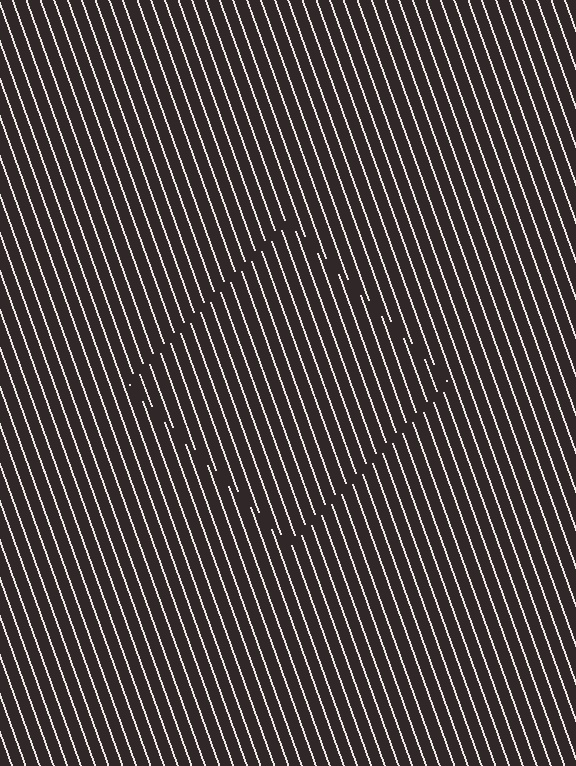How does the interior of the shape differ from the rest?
The interior of the shape contains the same grating, shifted by half a period — the contour is defined by the phase discontinuity where line-ends from the inner and outer gratings abut.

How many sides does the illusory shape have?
4 sides — the line-ends trace a square.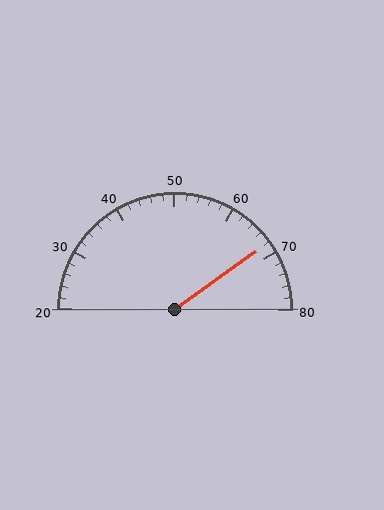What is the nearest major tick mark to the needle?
The nearest major tick mark is 70.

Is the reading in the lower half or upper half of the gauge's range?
The reading is in the upper half of the range (20 to 80).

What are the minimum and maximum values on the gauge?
The gauge ranges from 20 to 80.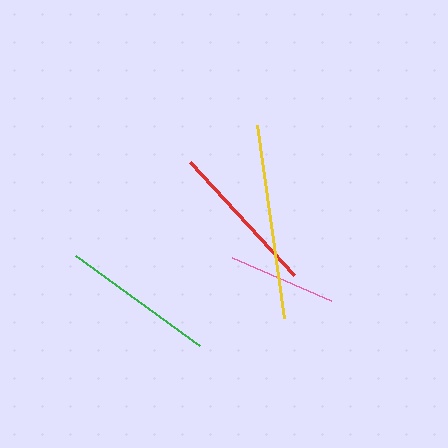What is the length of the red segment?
The red segment is approximately 154 pixels long.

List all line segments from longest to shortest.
From longest to shortest: yellow, red, green, pink.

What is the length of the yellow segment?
The yellow segment is approximately 195 pixels long.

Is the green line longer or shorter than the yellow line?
The yellow line is longer than the green line.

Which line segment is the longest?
The yellow line is the longest at approximately 195 pixels.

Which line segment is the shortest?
The pink line is the shortest at approximately 108 pixels.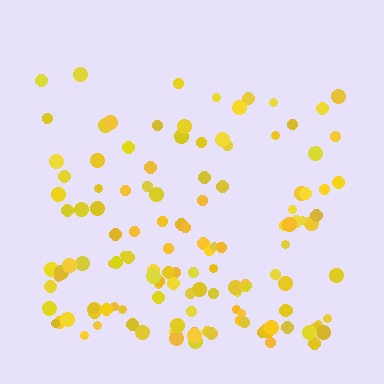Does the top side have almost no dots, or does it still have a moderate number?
Still a moderate number, just noticeably fewer than the bottom.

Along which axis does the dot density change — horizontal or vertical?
Vertical.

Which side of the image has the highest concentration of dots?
The bottom.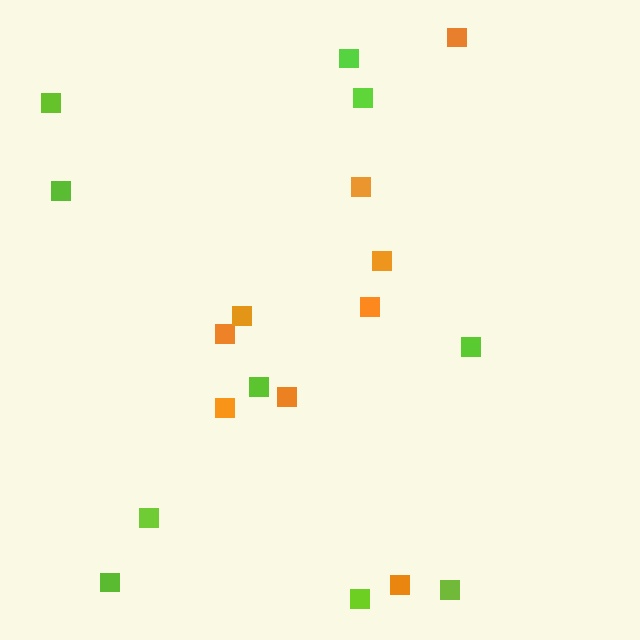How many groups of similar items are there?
There are 2 groups: one group of orange squares (9) and one group of lime squares (10).